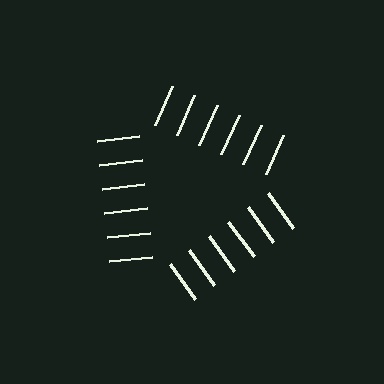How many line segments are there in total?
18 — 6 along each of the 3 edges.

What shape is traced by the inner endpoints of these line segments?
An illusory triangle — the line segments terminate on its edges but no continuous stroke is drawn.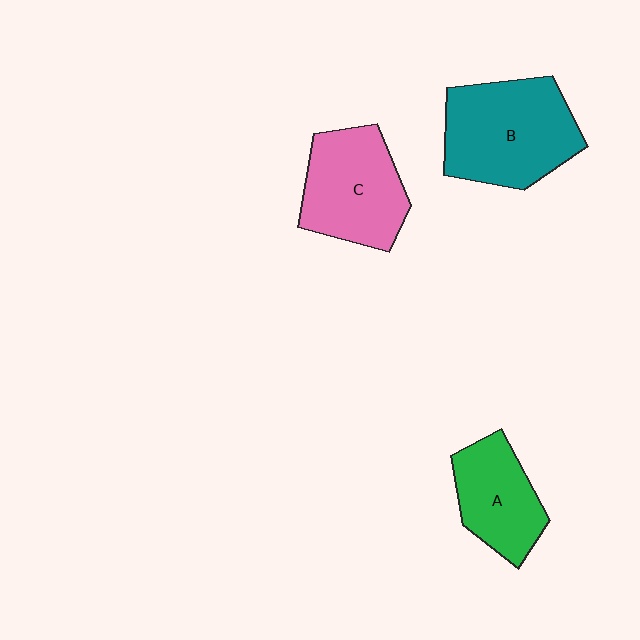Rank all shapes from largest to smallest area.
From largest to smallest: B (teal), C (pink), A (green).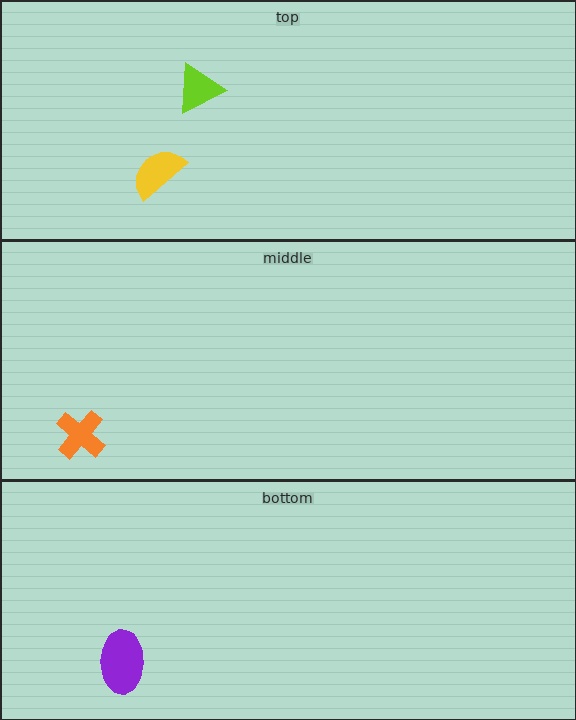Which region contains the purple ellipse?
The bottom region.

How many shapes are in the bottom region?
1.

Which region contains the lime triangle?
The top region.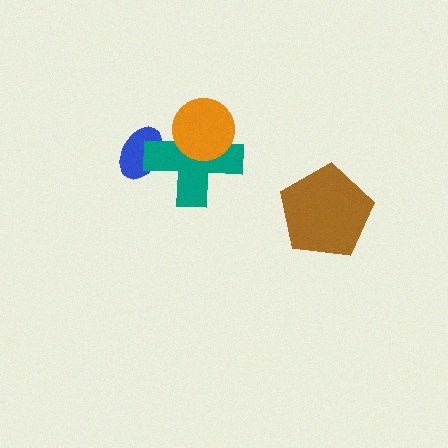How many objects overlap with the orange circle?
1 object overlaps with the orange circle.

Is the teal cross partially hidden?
Yes, it is partially covered by another shape.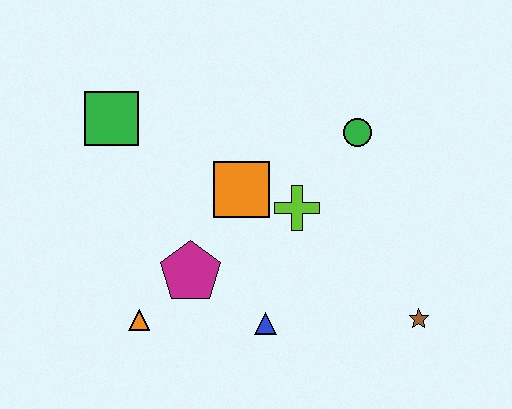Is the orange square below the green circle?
Yes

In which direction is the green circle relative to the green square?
The green circle is to the right of the green square.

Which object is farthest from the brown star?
The green square is farthest from the brown star.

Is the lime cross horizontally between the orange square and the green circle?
Yes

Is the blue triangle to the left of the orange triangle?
No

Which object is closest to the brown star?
The blue triangle is closest to the brown star.